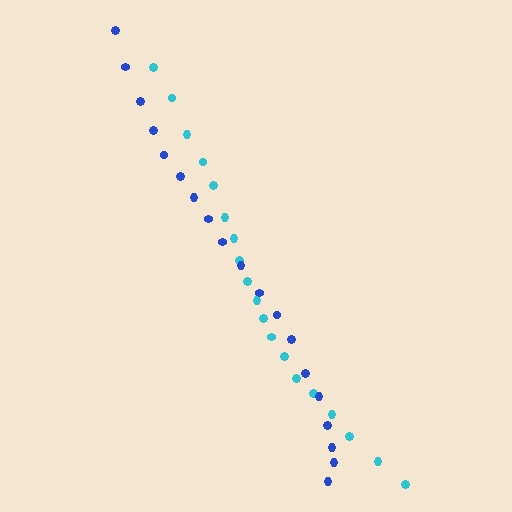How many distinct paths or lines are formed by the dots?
There are 2 distinct paths.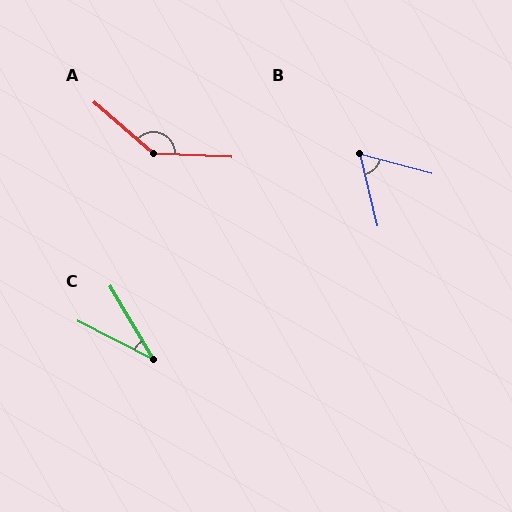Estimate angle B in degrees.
Approximately 62 degrees.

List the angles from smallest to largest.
C (32°), B (62°), A (142°).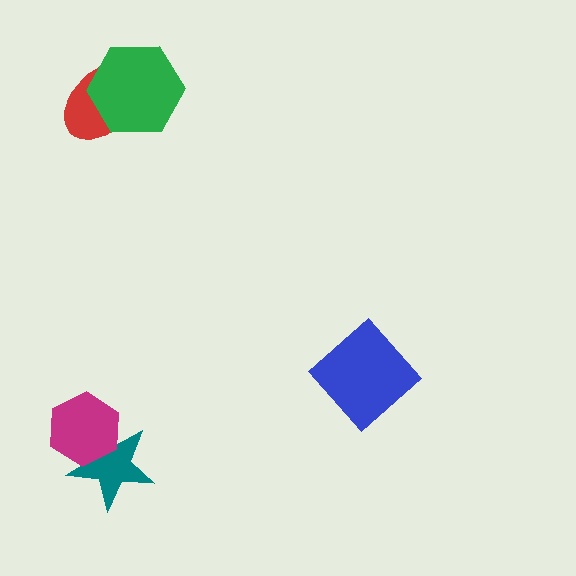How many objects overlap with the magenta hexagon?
1 object overlaps with the magenta hexagon.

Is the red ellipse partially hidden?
Yes, it is partially covered by another shape.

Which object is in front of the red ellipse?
The green hexagon is in front of the red ellipse.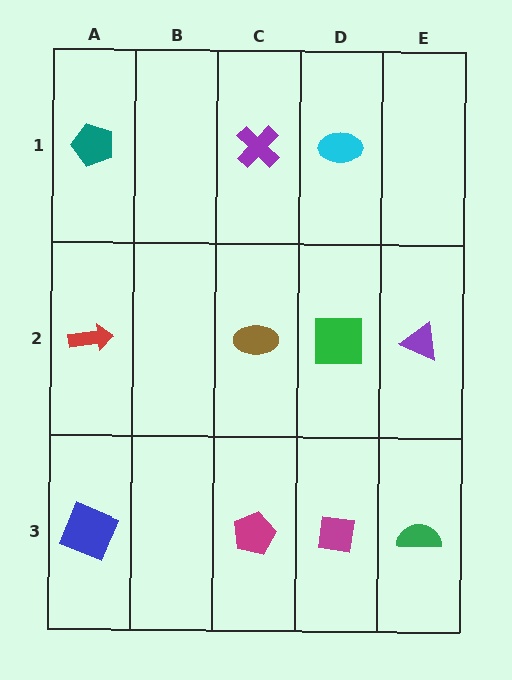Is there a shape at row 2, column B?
No, that cell is empty.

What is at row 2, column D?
A green square.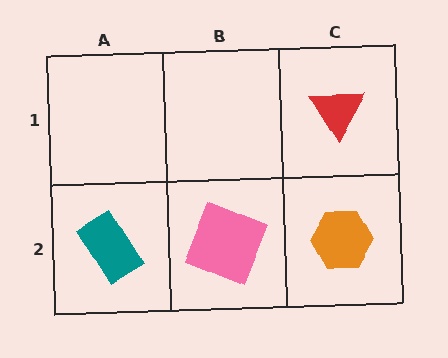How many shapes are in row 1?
1 shape.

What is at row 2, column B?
A pink square.